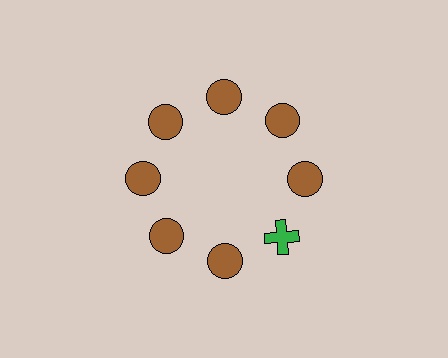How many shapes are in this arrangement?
There are 8 shapes arranged in a ring pattern.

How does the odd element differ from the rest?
It differs in both color (green instead of brown) and shape (cross instead of circle).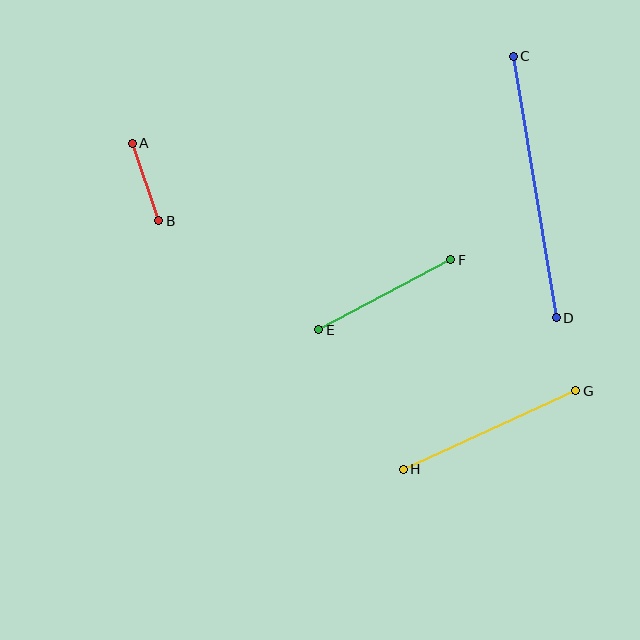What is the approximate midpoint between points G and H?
The midpoint is at approximately (490, 430) pixels.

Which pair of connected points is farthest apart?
Points C and D are farthest apart.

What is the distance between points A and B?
The distance is approximately 82 pixels.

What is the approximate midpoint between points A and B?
The midpoint is at approximately (145, 182) pixels.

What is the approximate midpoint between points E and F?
The midpoint is at approximately (385, 295) pixels.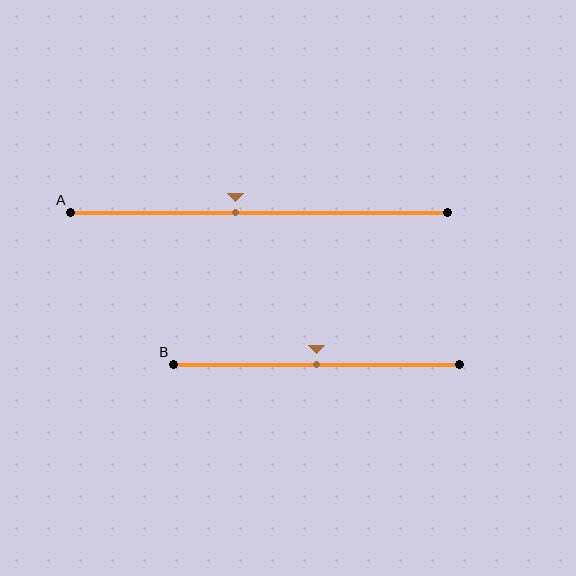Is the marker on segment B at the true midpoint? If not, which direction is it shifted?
Yes, the marker on segment B is at the true midpoint.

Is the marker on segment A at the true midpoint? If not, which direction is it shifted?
No, the marker on segment A is shifted to the left by about 6% of the segment length.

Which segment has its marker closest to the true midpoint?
Segment B has its marker closest to the true midpoint.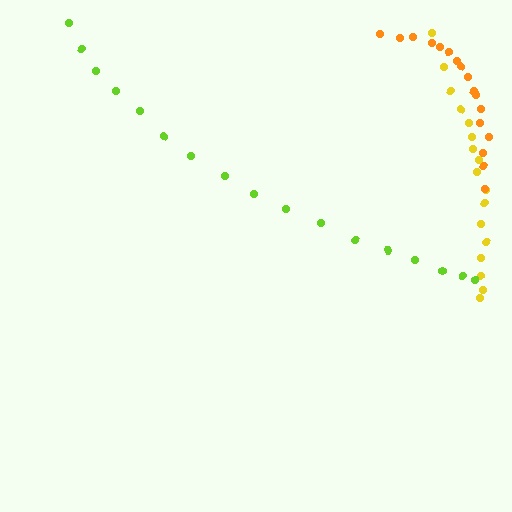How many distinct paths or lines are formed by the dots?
There are 3 distinct paths.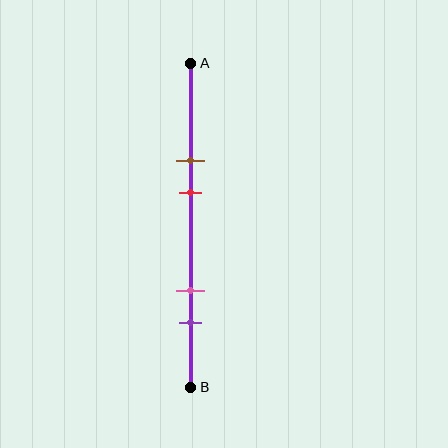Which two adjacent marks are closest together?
The brown and red marks are the closest adjacent pair.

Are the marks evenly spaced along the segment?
No, the marks are not evenly spaced.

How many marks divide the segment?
There are 4 marks dividing the segment.